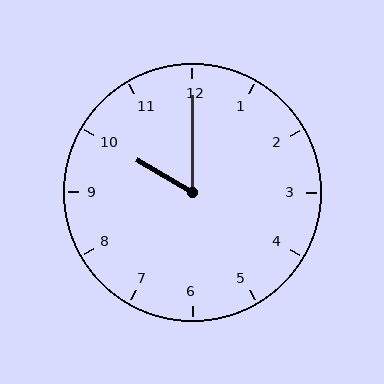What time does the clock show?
10:00.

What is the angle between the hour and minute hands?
Approximately 60 degrees.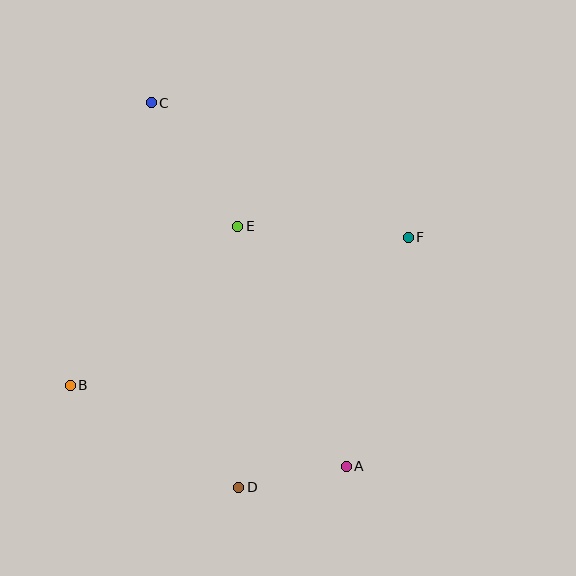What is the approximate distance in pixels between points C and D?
The distance between C and D is approximately 394 pixels.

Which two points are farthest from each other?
Points A and C are farthest from each other.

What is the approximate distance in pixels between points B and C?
The distance between B and C is approximately 294 pixels.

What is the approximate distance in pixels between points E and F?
The distance between E and F is approximately 171 pixels.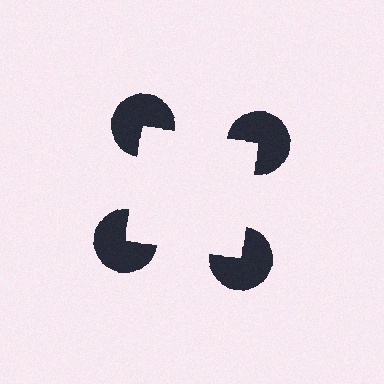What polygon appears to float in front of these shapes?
An illusory square — its edges are inferred from the aligned wedge cuts in the pac-man discs, not physically drawn.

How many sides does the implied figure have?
4 sides.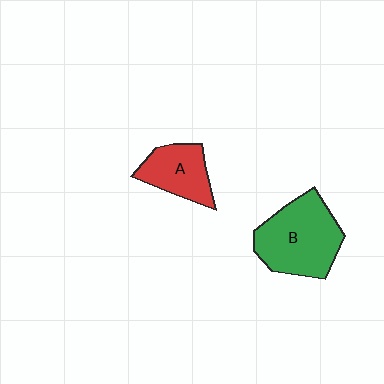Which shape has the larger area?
Shape B (green).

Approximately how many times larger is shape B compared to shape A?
Approximately 1.7 times.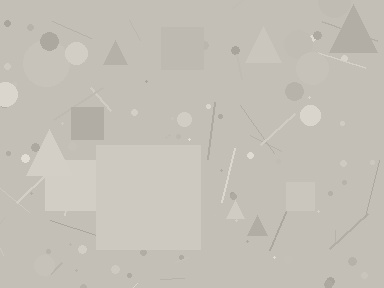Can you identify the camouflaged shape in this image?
The camouflaged shape is a square.